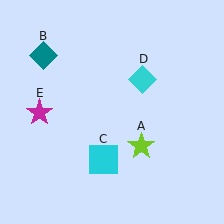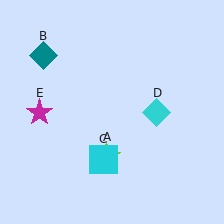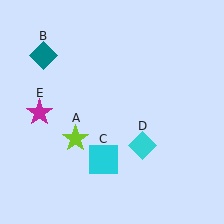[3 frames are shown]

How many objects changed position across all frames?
2 objects changed position: lime star (object A), cyan diamond (object D).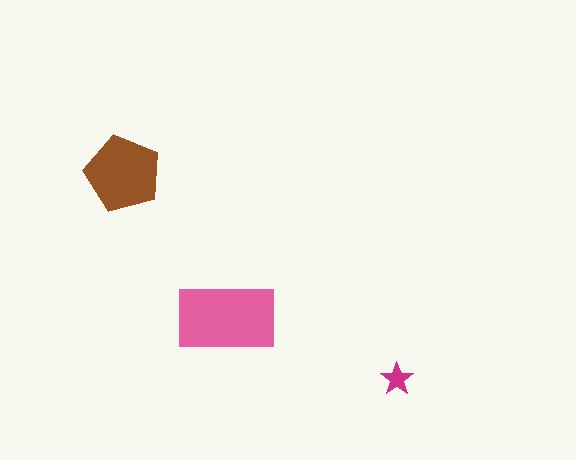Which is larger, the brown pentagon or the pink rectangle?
The pink rectangle.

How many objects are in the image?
There are 3 objects in the image.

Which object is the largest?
The pink rectangle.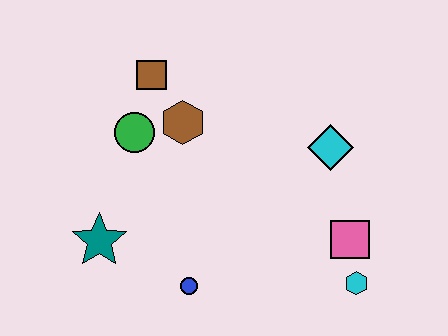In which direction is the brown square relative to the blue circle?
The brown square is above the blue circle.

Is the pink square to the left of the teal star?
No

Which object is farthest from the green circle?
The cyan hexagon is farthest from the green circle.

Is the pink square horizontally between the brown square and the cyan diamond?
No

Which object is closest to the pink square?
The cyan hexagon is closest to the pink square.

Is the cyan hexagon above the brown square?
No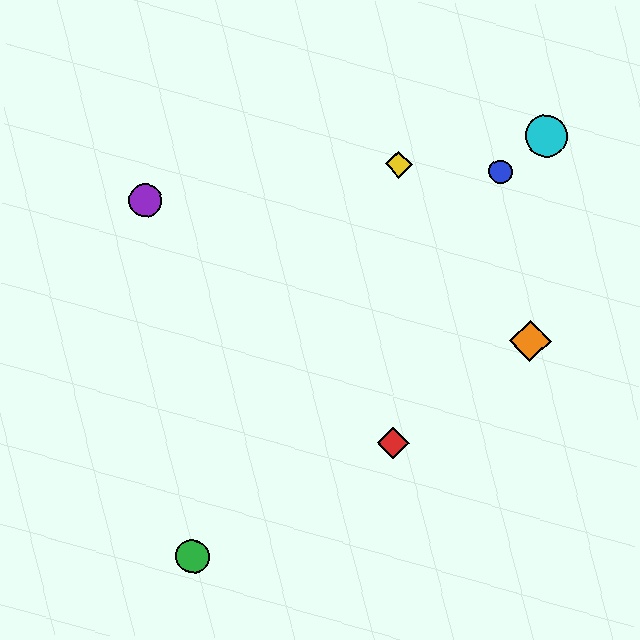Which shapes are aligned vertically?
The red diamond, the yellow diamond are aligned vertically.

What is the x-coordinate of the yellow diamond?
The yellow diamond is at x≈399.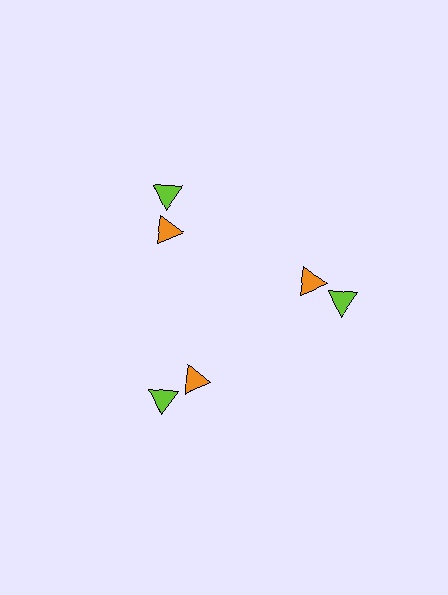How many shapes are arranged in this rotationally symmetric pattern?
There are 6 shapes, arranged in 3 groups of 2.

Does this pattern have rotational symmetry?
Yes, this pattern has 3-fold rotational symmetry. It looks the same after rotating 120 degrees around the center.